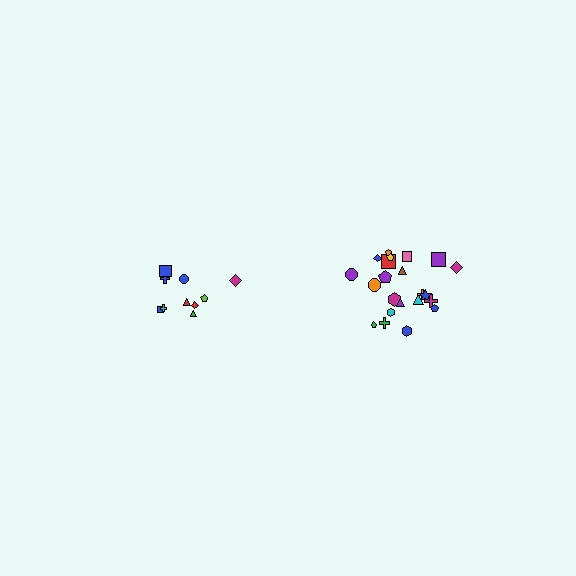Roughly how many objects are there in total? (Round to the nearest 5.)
Roughly 30 objects in total.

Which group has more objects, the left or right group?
The right group.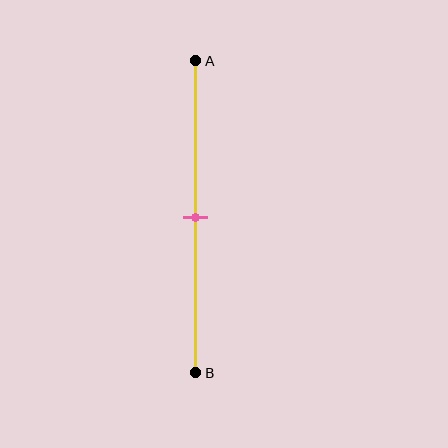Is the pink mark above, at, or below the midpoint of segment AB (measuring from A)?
The pink mark is approximately at the midpoint of segment AB.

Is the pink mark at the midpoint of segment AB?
Yes, the mark is approximately at the midpoint.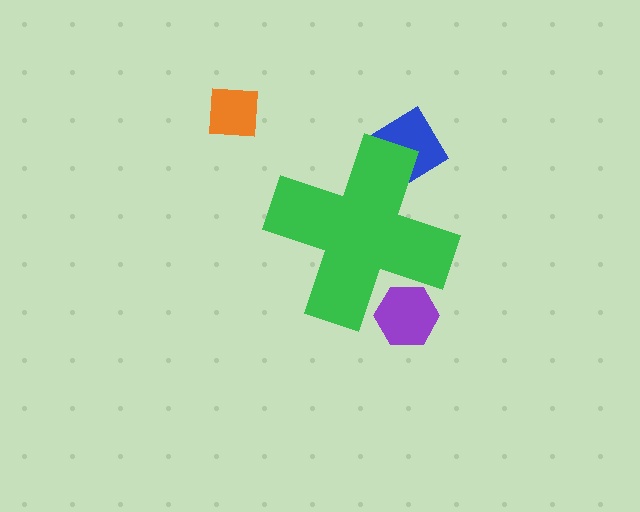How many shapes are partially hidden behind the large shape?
2 shapes are partially hidden.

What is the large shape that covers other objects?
A green cross.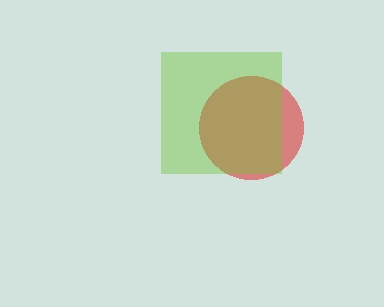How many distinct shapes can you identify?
There are 2 distinct shapes: a red circle, a lime square.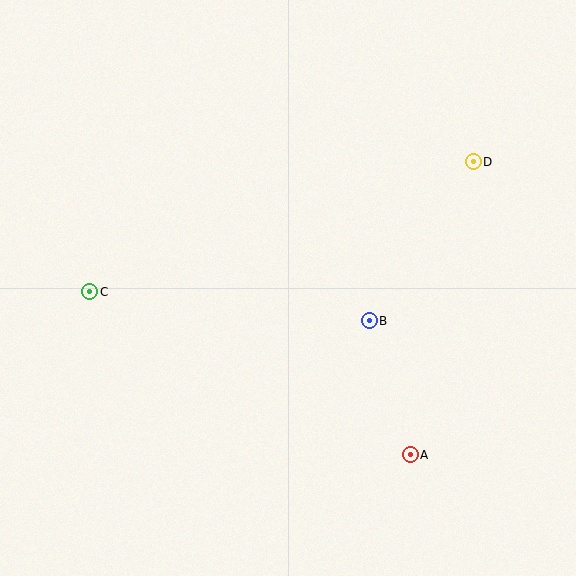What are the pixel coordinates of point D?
Point D is at (473, 162).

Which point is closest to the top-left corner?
Point C is closest to the top-left corner.